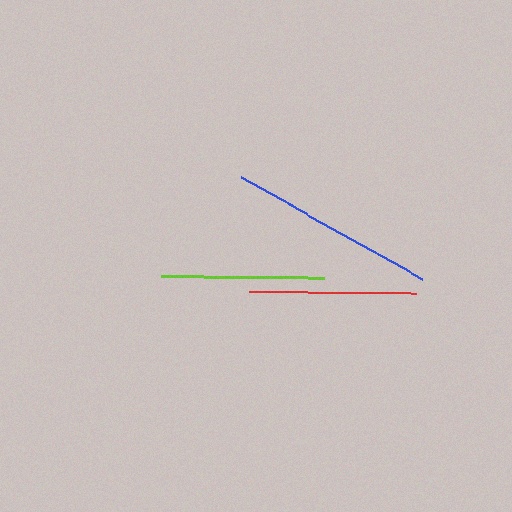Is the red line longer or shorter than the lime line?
The red line is longer than the lime line.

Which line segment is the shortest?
The lime line is the shortest at approximately 164 pixels.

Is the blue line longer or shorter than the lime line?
The blue line is longer than the lime line.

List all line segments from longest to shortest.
From longest to shortest: blue, red, lime.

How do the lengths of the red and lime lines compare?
The red and lime lines are approximately the same length.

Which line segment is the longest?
The blue line is the longest at approximately 208 pixels.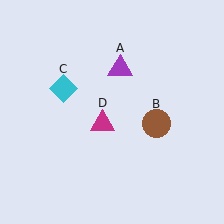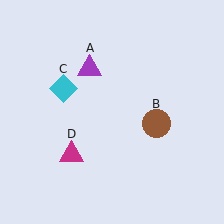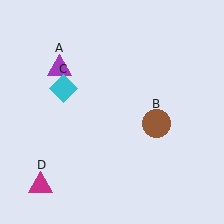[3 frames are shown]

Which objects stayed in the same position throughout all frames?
Brown circle (object B) and cyan diamond (object C) remained stationary.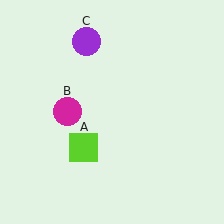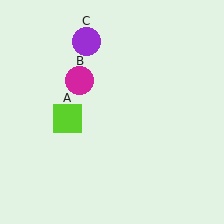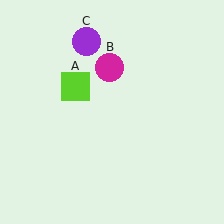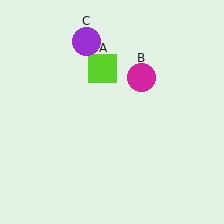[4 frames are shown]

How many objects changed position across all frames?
2 objects changed position: lime square (object A), magenta circle (object B).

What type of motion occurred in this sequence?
The lime square (object A), magenta circle (object B) rotated clockwise around the center of the scene.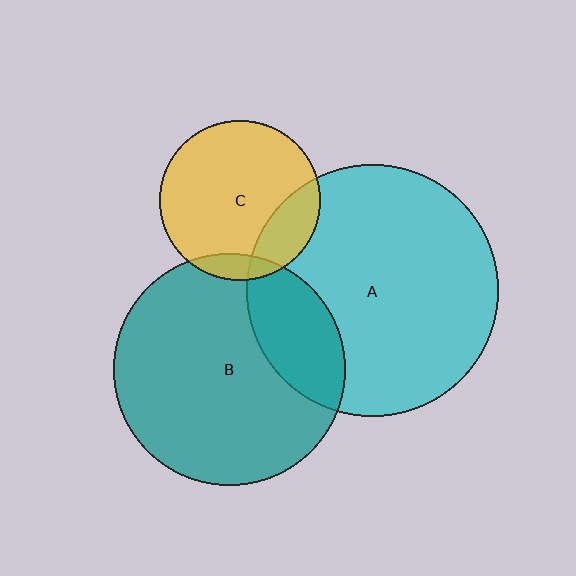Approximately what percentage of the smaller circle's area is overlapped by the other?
Approximately 25%.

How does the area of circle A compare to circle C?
Approximately 2.5 times.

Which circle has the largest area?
Circle A (cyan).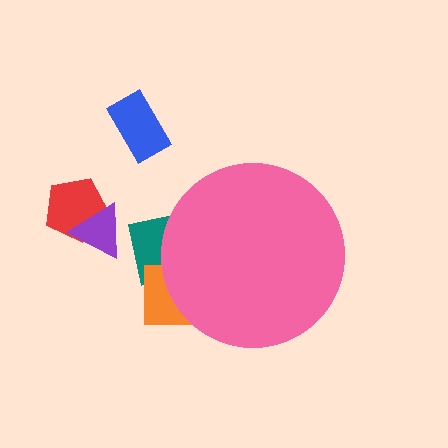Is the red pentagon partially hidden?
No, the red pentagon is fully visible.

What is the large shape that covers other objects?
A pink circle.